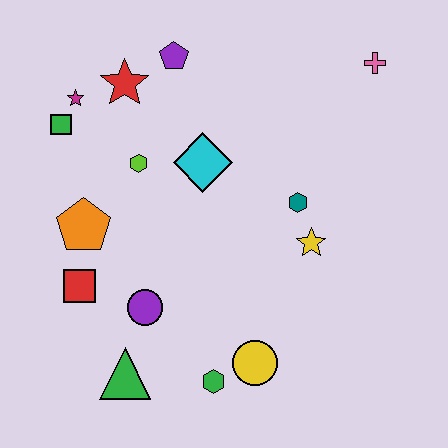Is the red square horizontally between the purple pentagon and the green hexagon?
No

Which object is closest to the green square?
The magenta star is closest to the green square.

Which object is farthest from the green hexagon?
The pink cross is farthest from the green hexagon.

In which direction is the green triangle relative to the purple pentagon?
The green triangle is below the purple pentagon.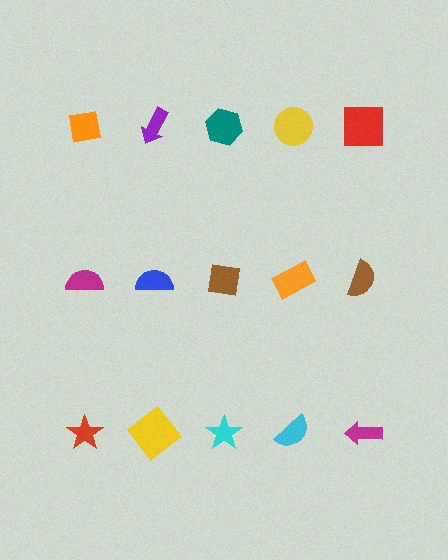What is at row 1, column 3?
A teal hexagon.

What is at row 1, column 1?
An orange square.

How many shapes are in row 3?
5 shapes.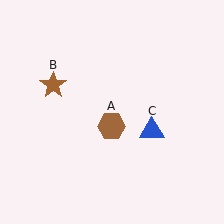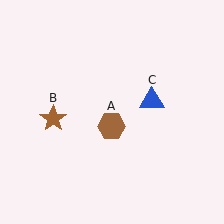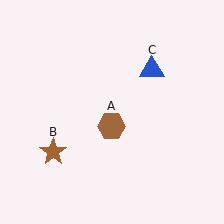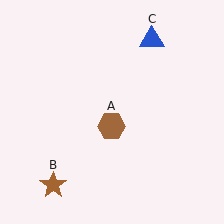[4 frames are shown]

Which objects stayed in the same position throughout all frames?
Brown hexagon (object A) remained stationary.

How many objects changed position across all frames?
2 objects changed position: brown star (object B), blue triangle (object C).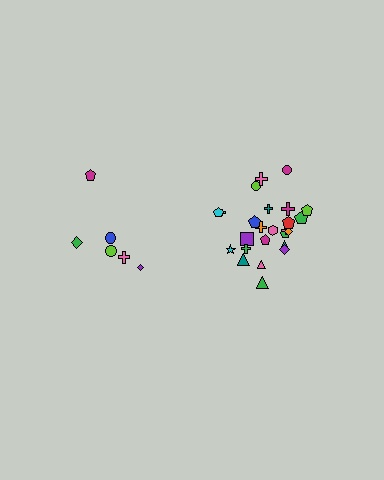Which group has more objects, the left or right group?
The right group.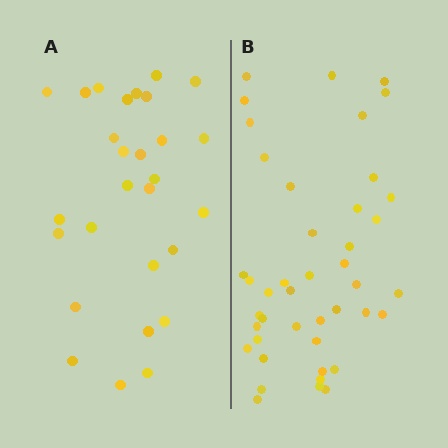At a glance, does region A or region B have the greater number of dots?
Region B (the right region) has more dots.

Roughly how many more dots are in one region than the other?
Region B has approximately 15 more dots than region A.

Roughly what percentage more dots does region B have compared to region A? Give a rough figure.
About 55% more.